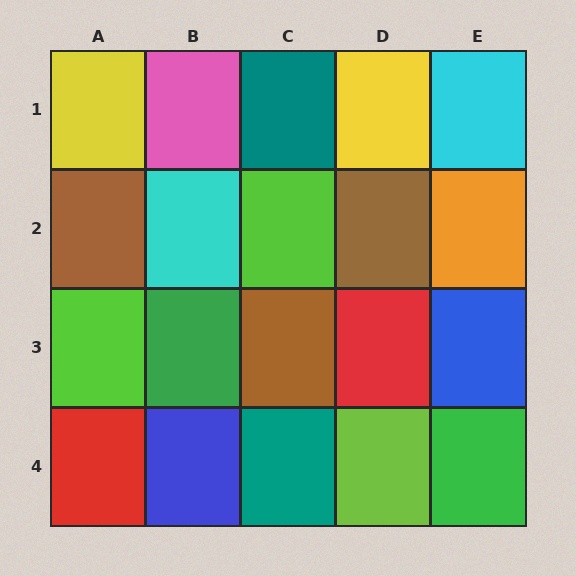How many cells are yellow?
2 cells are yellow.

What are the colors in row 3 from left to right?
Lime, green, brown, red, blue.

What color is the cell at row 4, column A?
Red.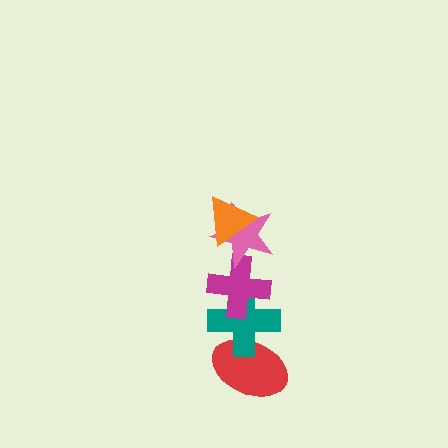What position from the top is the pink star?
The pink star is 2nd from the top.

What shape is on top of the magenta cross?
The pink star is on top of the magenta cross.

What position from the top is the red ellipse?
The red ellipse is 5th from the top.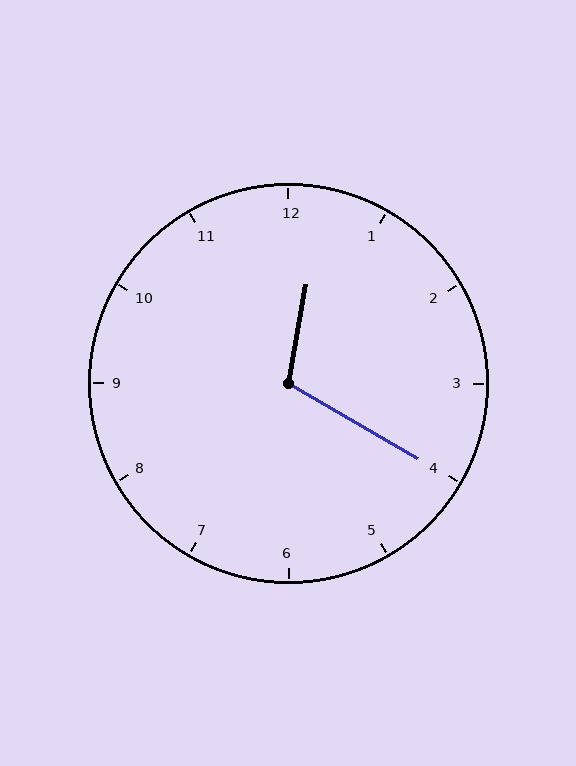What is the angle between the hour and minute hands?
Approximately 110 degrees.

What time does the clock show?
12:20.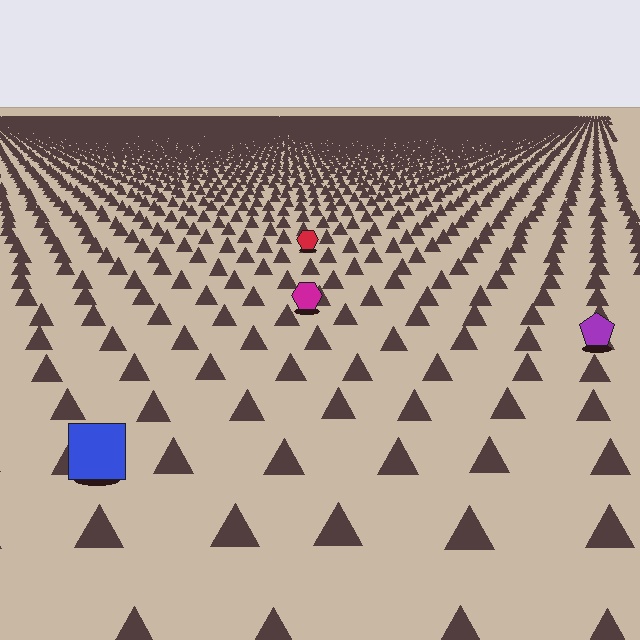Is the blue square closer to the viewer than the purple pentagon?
Yes. The blue square is closer — you can tell from the texture gradient: the ground texture is coarser near it.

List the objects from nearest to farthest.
From nearest to farthest: the blue square, the purple pentagon, the magenta hexagon, the red hexagon.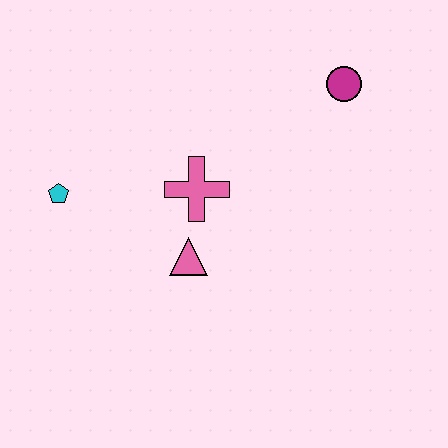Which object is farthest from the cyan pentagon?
The magenta circle is farthest from the cyan pentagon.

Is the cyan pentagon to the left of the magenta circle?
Yes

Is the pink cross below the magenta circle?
Yes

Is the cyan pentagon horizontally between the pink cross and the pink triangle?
No